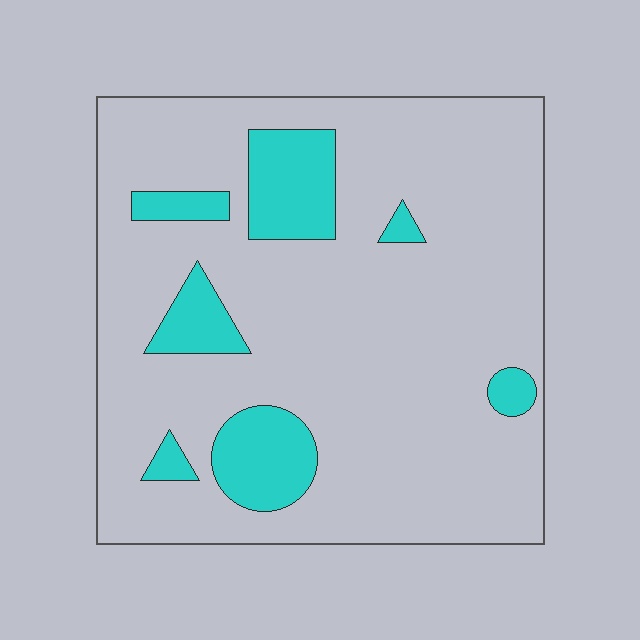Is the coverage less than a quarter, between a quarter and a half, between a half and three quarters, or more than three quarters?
Less than a quarter.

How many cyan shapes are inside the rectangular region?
7.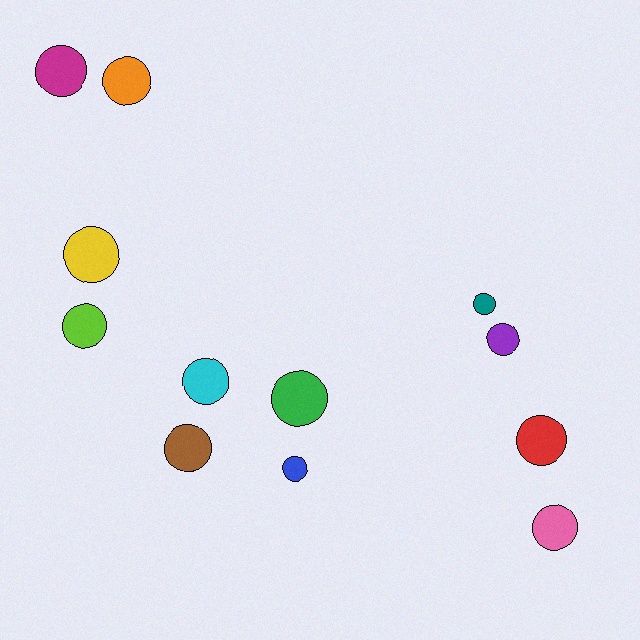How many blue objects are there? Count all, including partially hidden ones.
There is 1 blue object.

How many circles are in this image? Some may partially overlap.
There are 12 circles.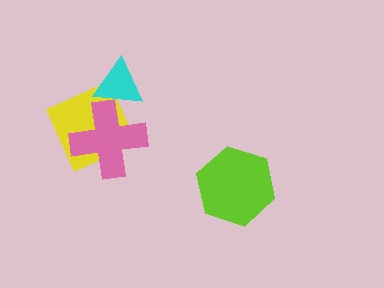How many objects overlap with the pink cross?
2 objects overlap with the pink cross.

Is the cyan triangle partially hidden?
No, no other shape covers it.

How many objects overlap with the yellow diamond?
2 objects overlap with the yellow diamond.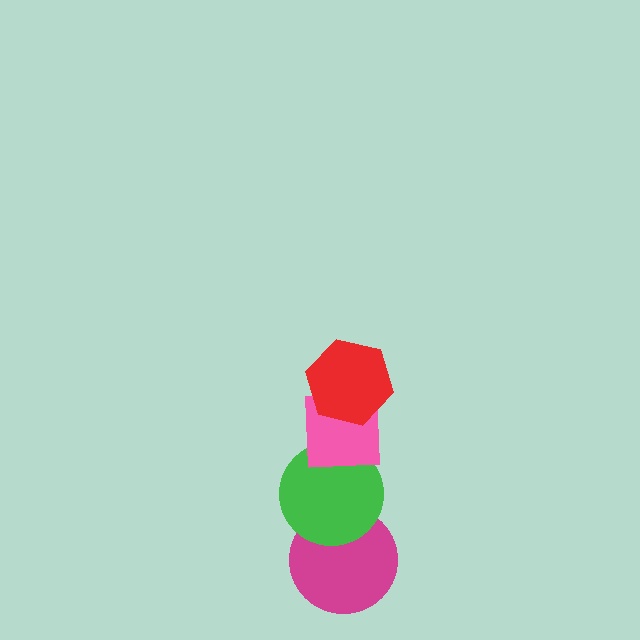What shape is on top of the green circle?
The pink square is on top of the green circle.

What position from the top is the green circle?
The green circle is 3rd from the top.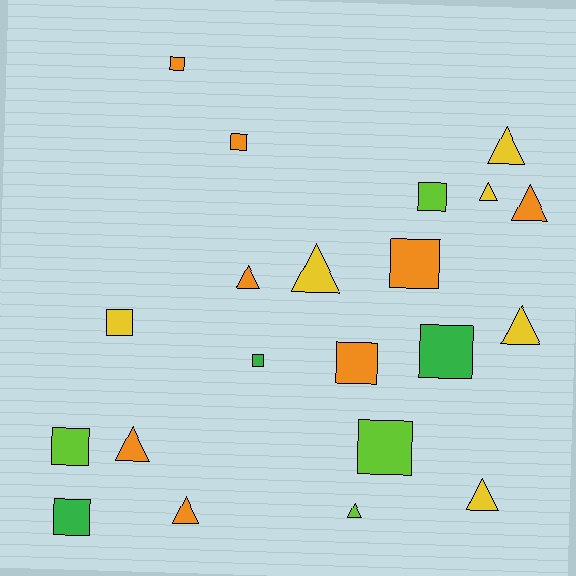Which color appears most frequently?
Orange, with 8 objects.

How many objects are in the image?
There are 21 objects.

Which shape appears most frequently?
Square, with 11 objects.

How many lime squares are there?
There are 3 lime squares.